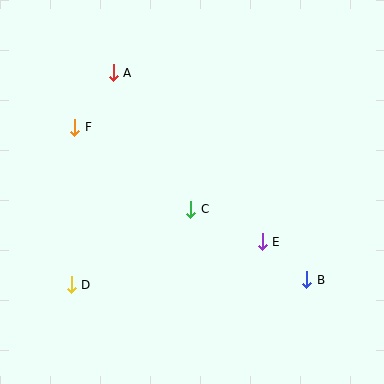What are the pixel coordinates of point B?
Point B is at (307, 280).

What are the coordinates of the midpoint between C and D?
The midpoint between C and D is at (131, 247).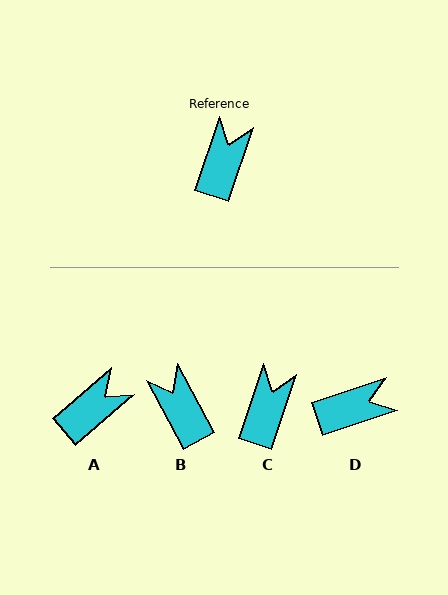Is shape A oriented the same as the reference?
No, it is off by about 31 degrees.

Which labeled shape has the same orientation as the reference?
C.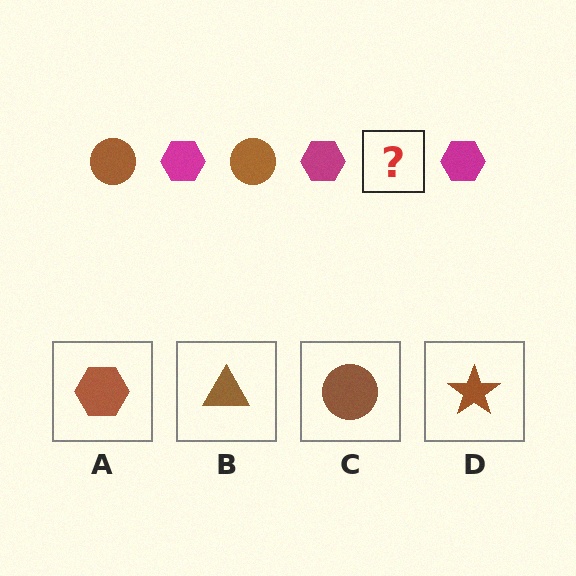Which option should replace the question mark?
Option C.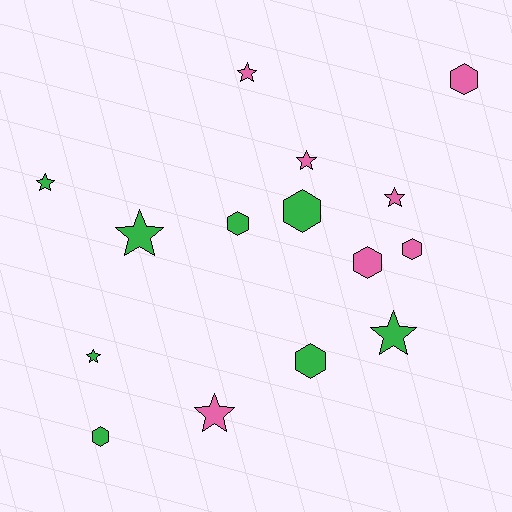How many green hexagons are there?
There are 4 green hexagons.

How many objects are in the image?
There are 15 objects.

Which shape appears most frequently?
Star, with 8 objects.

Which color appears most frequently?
Green, with 8 objects.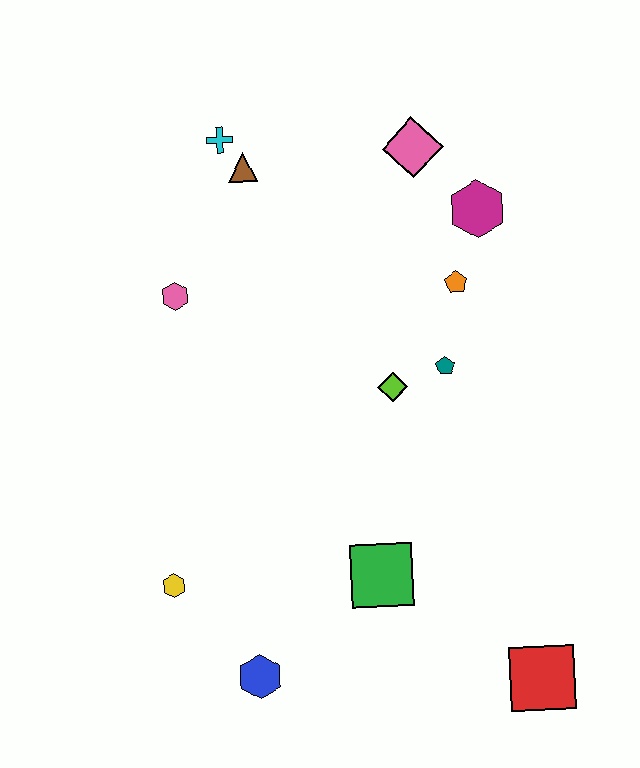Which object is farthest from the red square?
The cyan cross is farthest from the red square.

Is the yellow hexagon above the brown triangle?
No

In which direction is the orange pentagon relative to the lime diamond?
The orange pentagon is above the lime diamond.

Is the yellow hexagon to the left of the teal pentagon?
Yes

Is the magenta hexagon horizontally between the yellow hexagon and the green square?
No